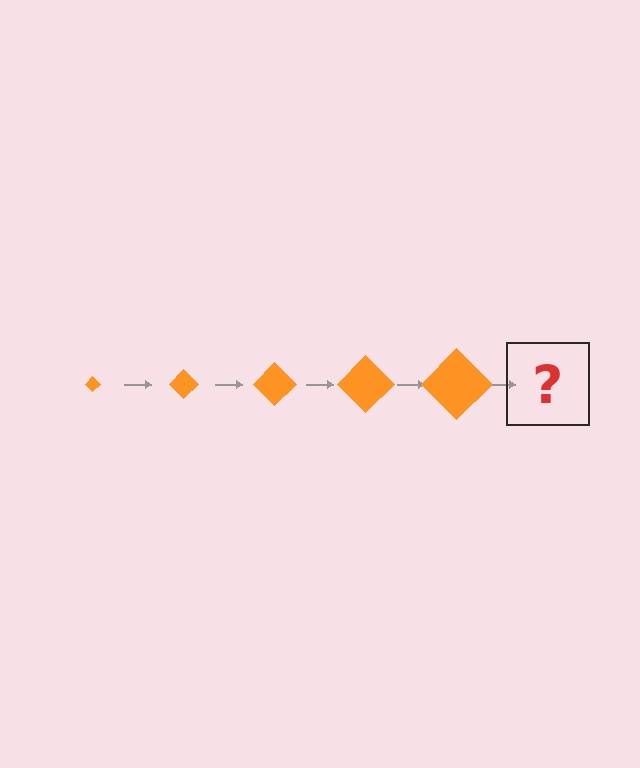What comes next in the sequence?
The next element should be an orange diamond, larger than the previous one.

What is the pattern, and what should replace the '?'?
The pattern is that the diamond gets progressively larger each step. The '?' should be an orange diamond, larger than the previous one.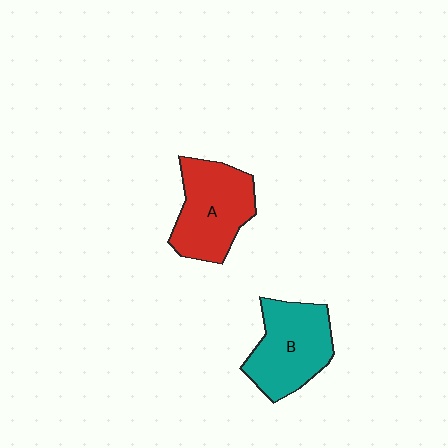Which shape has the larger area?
Shape A (red).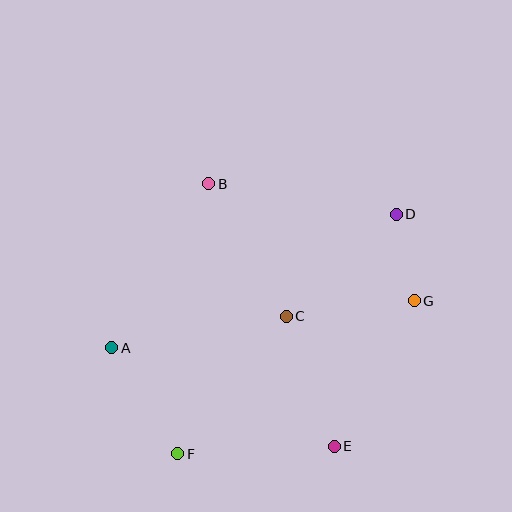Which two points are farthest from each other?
Points D and F are farthest from each other.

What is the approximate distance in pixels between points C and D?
The distance between C and D is approximately 150 pixels.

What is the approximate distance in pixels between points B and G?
The distance between B and G is approximately 237 pixels.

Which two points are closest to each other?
Points D and G are closest to each other.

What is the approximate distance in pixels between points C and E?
The distance between C and E is approximately 139 pixels.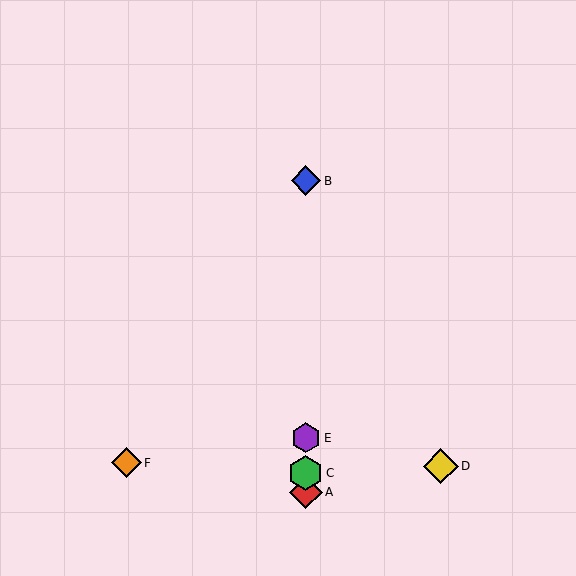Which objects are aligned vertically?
Objects A, B, C, E are aligned vertically.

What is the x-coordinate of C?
Object C is at x≈306.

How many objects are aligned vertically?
4 objects (A, B, C, E) are aligned vertically.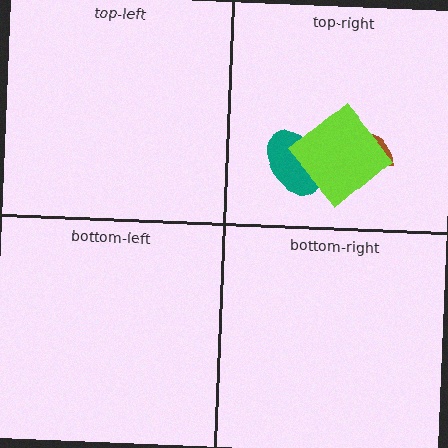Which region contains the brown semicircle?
The top-right region.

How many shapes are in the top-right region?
3.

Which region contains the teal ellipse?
The top-right region.